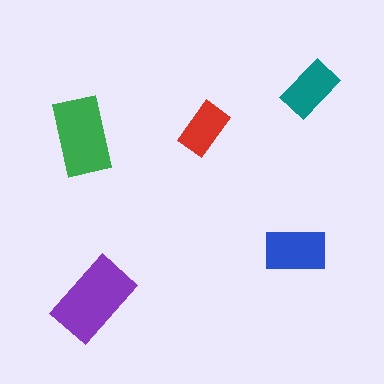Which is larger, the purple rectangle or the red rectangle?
The purple one.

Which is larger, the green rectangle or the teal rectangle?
The green one.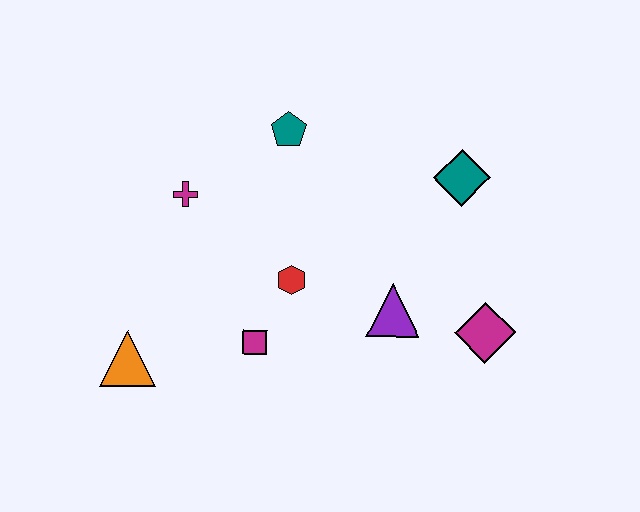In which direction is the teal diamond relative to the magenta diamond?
The teal diamond is above the magenta diamond.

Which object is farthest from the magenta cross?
The magenta diamond is farthest from the magenta cross.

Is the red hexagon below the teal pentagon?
Yes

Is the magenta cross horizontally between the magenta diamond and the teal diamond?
No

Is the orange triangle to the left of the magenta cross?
Yes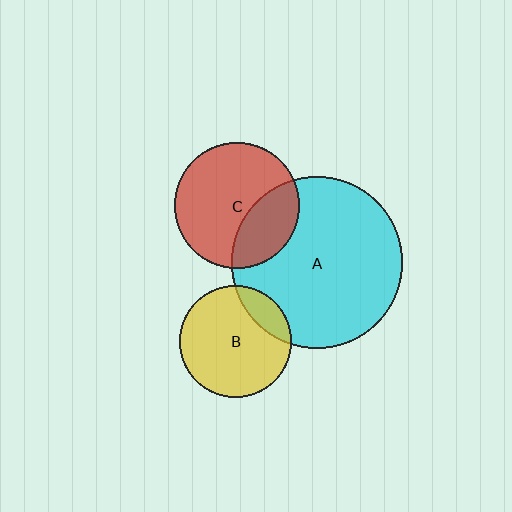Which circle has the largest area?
Circle A (cyan).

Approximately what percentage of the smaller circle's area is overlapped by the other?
Approximately 30%.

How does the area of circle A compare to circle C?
Approximately 1.9 times.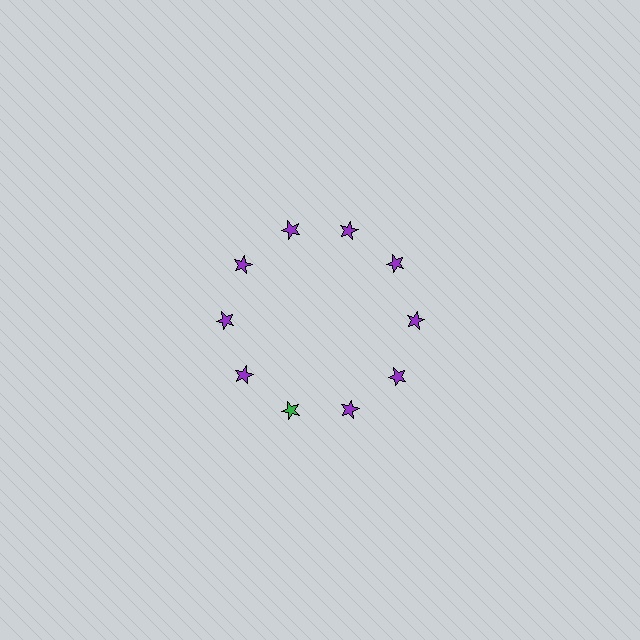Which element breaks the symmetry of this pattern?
The green star at roughly the 7 o'clock position breaks the symmetry. All other shapes are purple stars.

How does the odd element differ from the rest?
It has a different color: green instead of purple.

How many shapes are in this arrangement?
There are 10 shapes arranged in a ring pattern.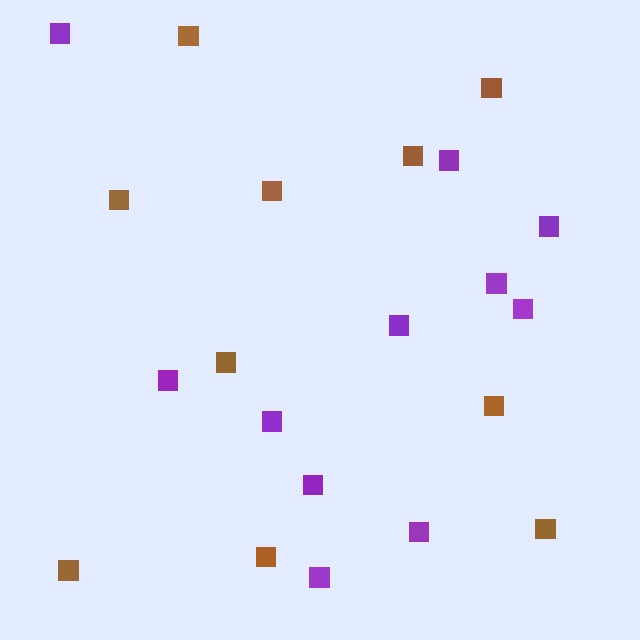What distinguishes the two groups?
There are 2 groups: one group of brown squares (10) and one group of purple squares (11).